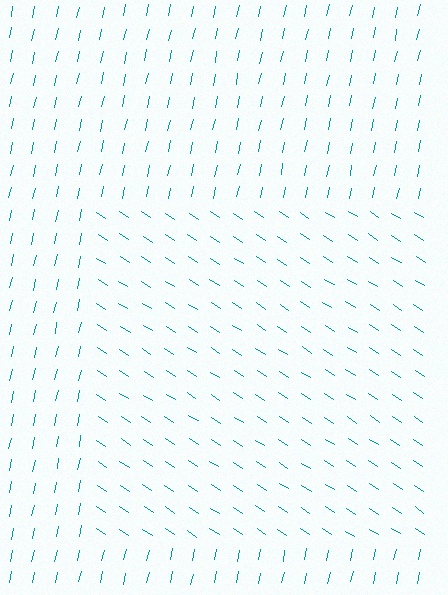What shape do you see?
I see a rectangle.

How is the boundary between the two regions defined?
The boundary is defined purely by a change in line orientation (approximately 69 degrees difference). All lines are the same color and thickness.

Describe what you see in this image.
The image is filled with small teal line segments. A rectangle region in the image has lines oriented differently from the surrounding lines, creating a visible texture boundary.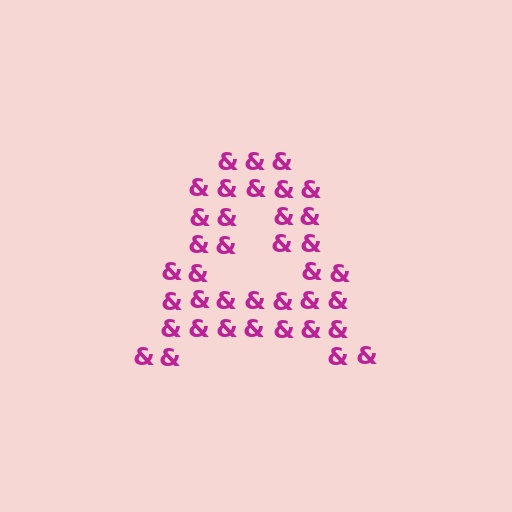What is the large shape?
The large shape is the letter A.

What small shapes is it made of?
It is made of small ampersands.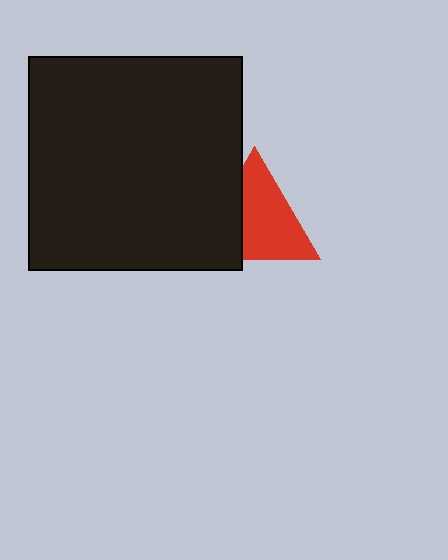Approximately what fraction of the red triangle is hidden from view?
Roughly 34% of the red triangle is hidden behind the black square.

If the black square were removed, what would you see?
You would see the complete red triangle.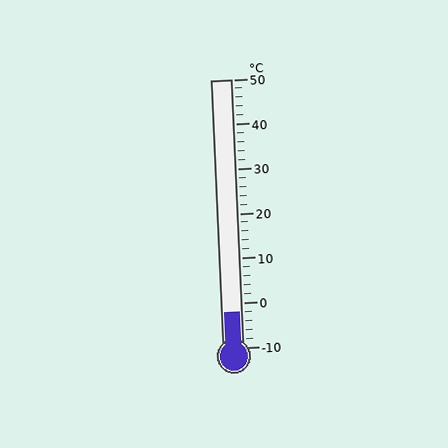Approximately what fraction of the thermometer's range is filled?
The thermometer is filled to approximately 15% of its range.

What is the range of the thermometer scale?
The thermometer scale ranges from -10°C to 50°C.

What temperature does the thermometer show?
The thermometer shows approximately -2°C.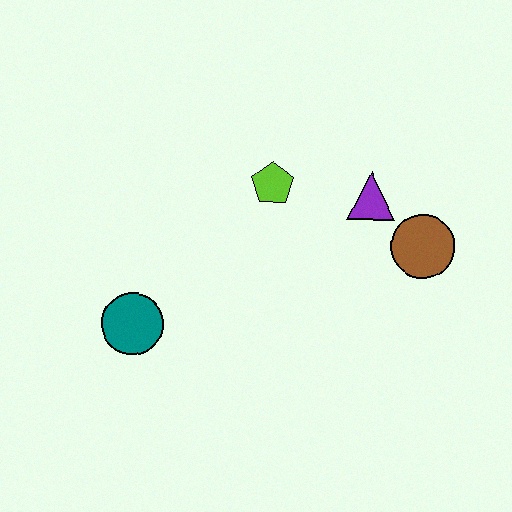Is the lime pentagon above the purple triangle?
Yes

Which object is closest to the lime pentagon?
The purple triangle is closest to the lime pentagon.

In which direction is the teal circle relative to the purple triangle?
The teal circle is to the left of the purple triangle.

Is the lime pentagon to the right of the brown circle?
No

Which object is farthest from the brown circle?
The teal circle is farthest from the brown circle.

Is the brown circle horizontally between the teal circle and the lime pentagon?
No